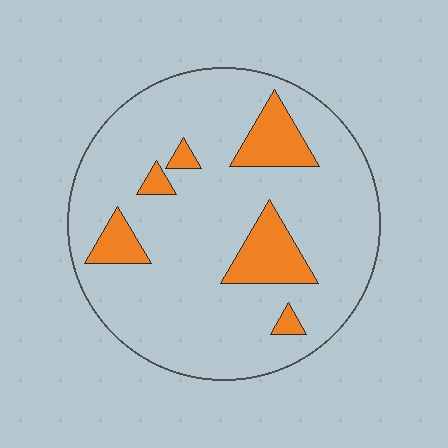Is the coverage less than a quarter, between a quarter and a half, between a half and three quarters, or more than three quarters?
Less than a quarter.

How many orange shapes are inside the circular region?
6.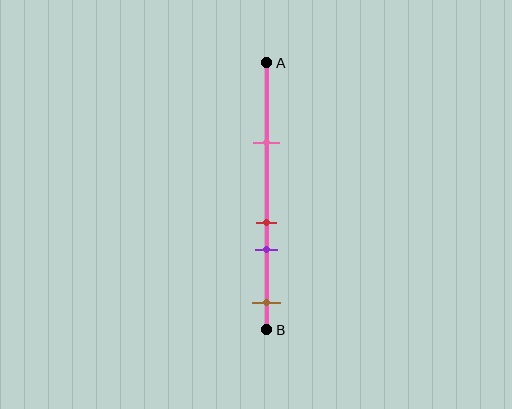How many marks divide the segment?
There are 4 marks dividing the segment.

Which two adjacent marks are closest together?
The red and purple marks are the closest adjacent pair.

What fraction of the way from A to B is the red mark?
The red mark is approximately 60% (0.6) of the way from A to B.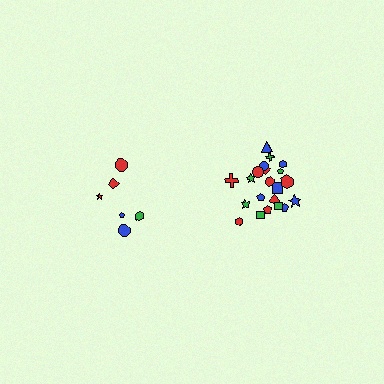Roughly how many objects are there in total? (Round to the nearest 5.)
Roughly 30 objects in total.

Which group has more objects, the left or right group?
The right group.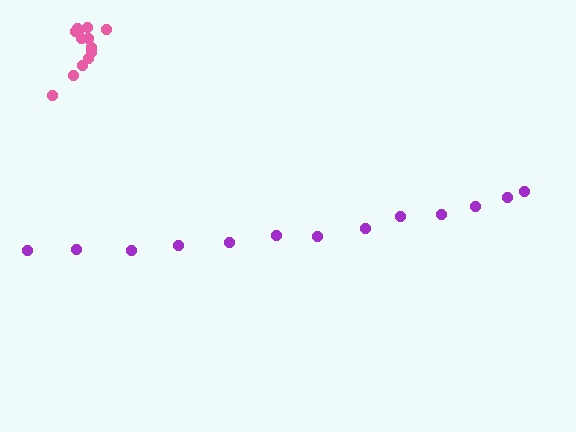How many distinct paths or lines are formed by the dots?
There are 2 distinct paths.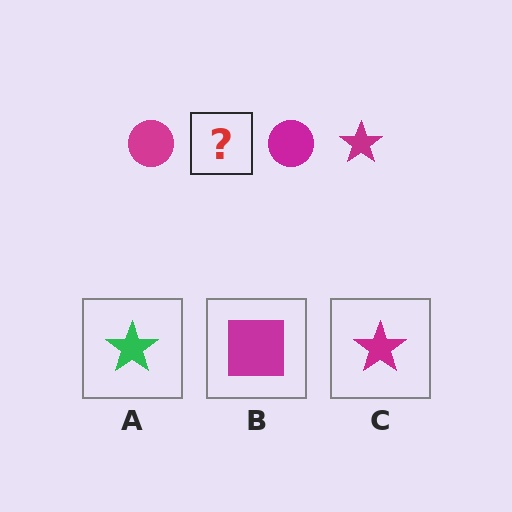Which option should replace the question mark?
Option C.